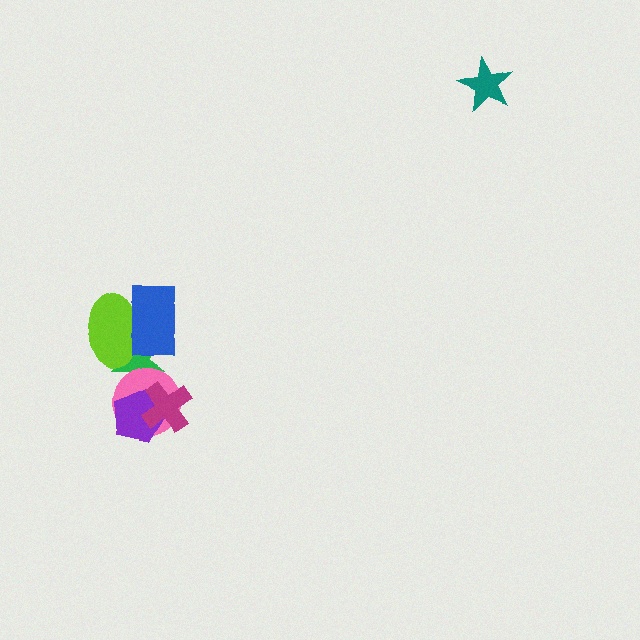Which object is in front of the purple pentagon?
The magenta cross is in front of the purple pentagon.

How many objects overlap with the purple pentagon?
2 objects overlap with the purple pentagon.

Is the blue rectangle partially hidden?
No, no other shape covers it.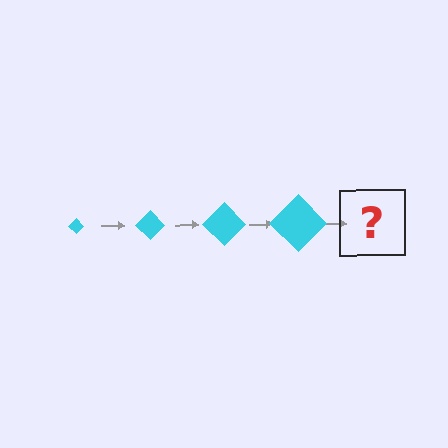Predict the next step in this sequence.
The next step is a cyan diamond, larger than the previous one.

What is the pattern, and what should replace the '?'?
The pattern is that the diamond gets progressively larger each step. The '?' should be a cyan diamond, larger than the previous one.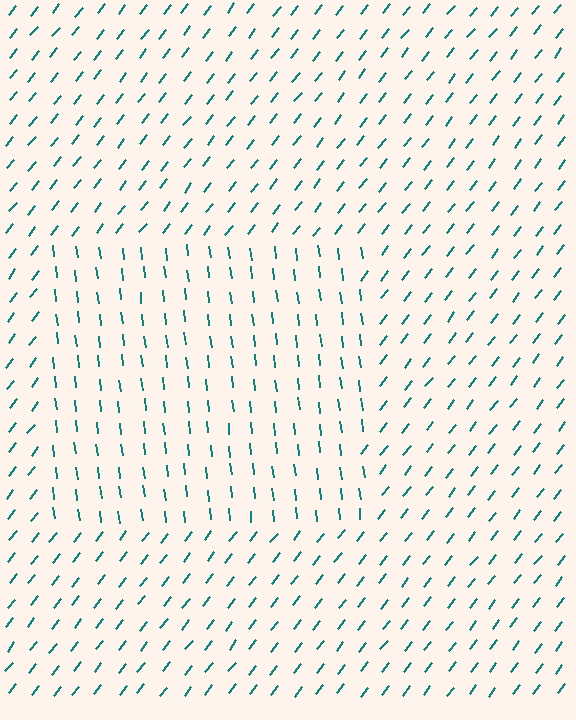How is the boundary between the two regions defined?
The boundary is defined purely by a change in line orientation (approximately 45 degrees difference). All lines are the same color and thickness.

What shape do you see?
I see a rectangle.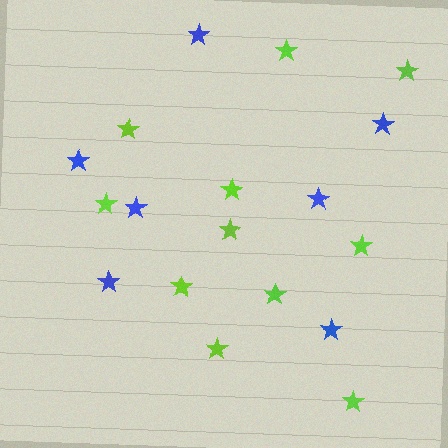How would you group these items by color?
There are 2 groups: one group of lime stars (11) and one group of blue stars (7).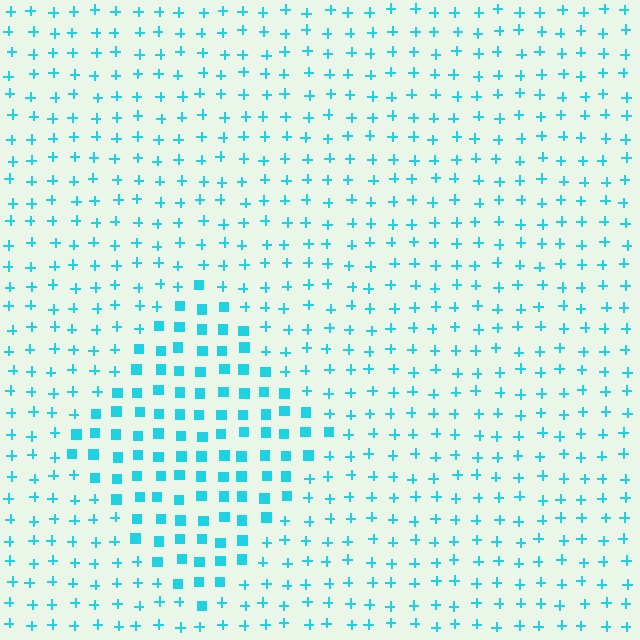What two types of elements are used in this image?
The image uses squares inside the diamond region and plus signs outside it.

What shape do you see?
I see a diamond.